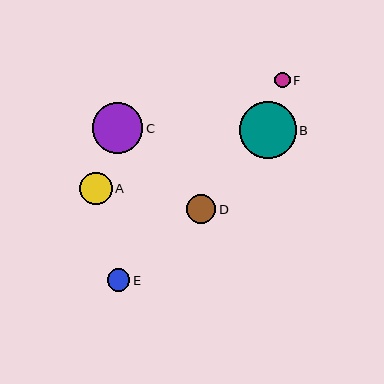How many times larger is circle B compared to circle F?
Circle B is approximately 3.7 times the size of circle F.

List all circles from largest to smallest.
From largest to smallest: B, C, A, D, E, F.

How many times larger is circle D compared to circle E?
Circle D is approximately 1.3 times the size of circle E.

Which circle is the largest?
Circle B is the largest with a size of approximately 57 pixels.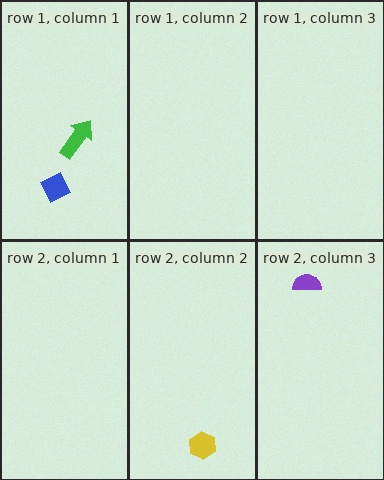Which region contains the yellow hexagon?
The row 2, column 2 region.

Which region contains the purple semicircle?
The row 2, column 3 region.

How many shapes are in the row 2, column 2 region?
1.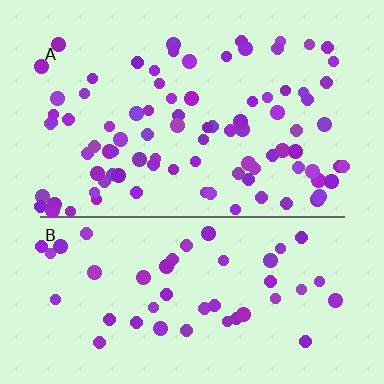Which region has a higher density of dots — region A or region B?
A (the top).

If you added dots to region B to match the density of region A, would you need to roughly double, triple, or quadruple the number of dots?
Approximately double.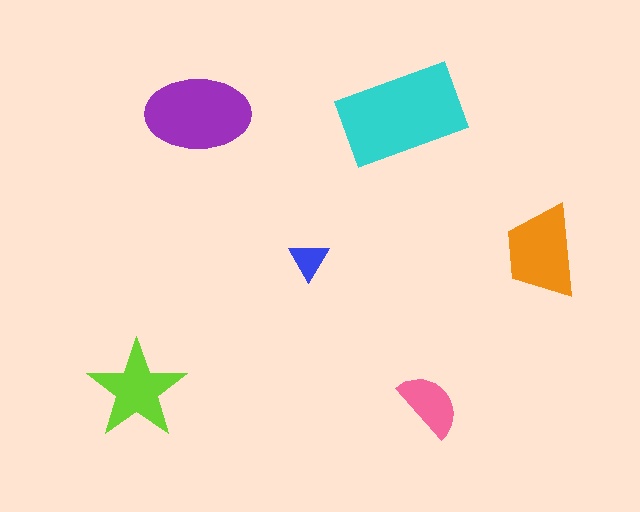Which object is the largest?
The cyan rectangle.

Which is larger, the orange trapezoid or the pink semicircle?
The orange trapezoid.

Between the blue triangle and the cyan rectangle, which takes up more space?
The cyan rectangle.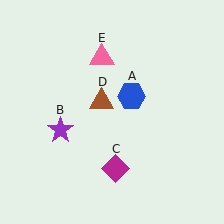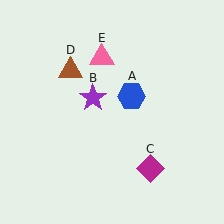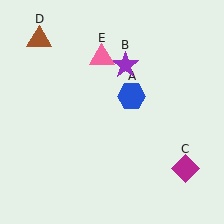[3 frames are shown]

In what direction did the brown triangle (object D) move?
The brown triangle (object D) moved up and to the left.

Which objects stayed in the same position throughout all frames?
Blue hexagon (object A) and pink triangle (object E) remained stationary.